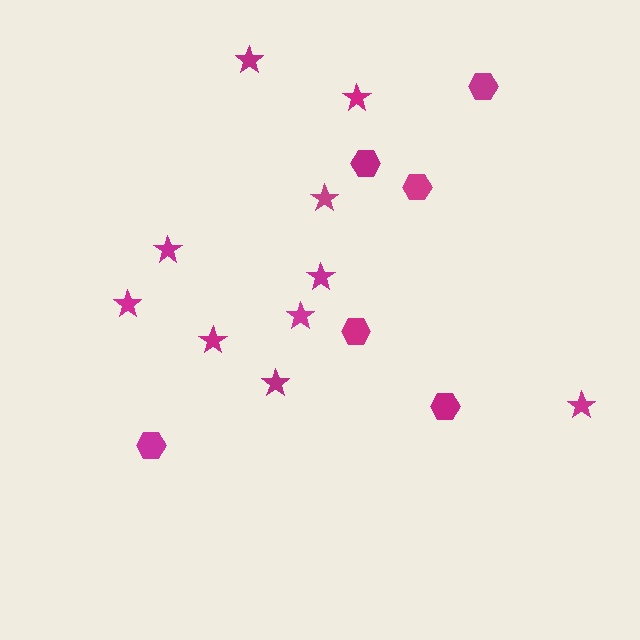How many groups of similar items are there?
There are 2 groups: one group of hexagons (6) and one group of stars (10).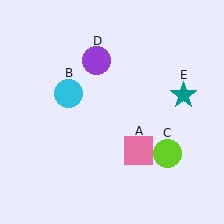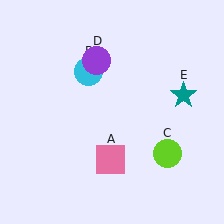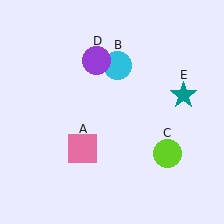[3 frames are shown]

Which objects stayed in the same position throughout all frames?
Lime circle (object C) and purple circle (object D) and teal star (object E) remained stationary.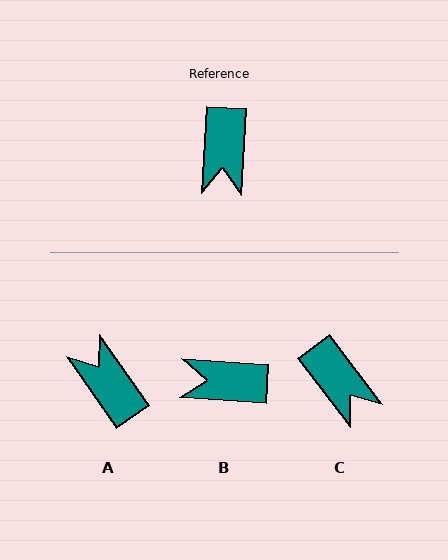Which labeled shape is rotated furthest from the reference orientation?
A, about 142 degrees away.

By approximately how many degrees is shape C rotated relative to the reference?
Approximately 40 degrees counter-clockwise.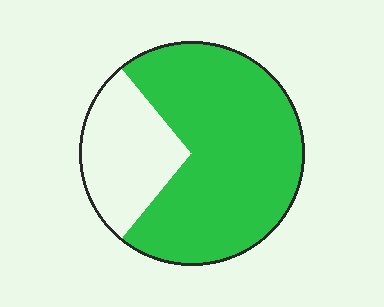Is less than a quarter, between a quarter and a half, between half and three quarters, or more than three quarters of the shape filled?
Between half and three quarters.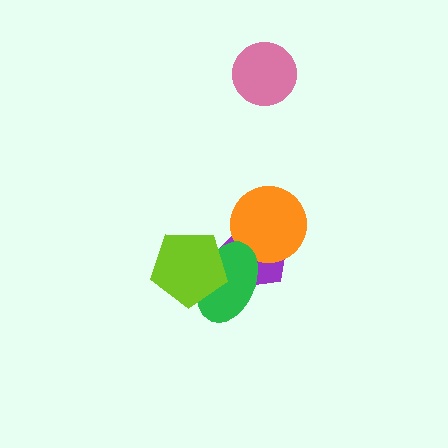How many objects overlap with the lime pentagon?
2 objects overlap with the lime pentagon.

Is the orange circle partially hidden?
Yes, it is partially covered by another shape.